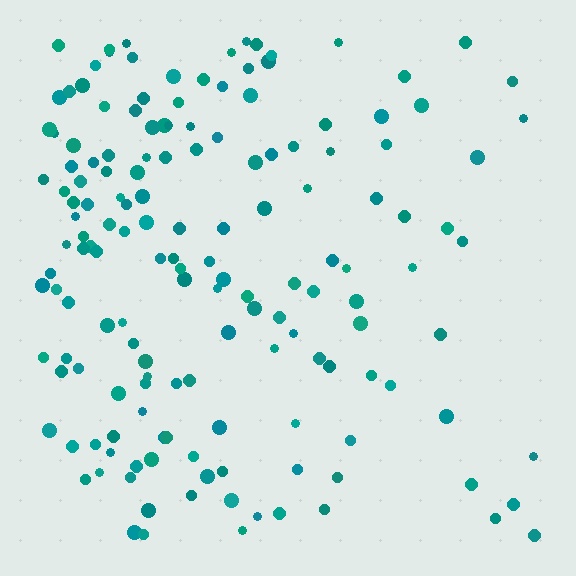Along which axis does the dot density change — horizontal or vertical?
Horizontal.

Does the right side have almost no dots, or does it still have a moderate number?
Still a moderate number, just noticeably fewer than the left.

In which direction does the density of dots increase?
From right to left, with the left side densest.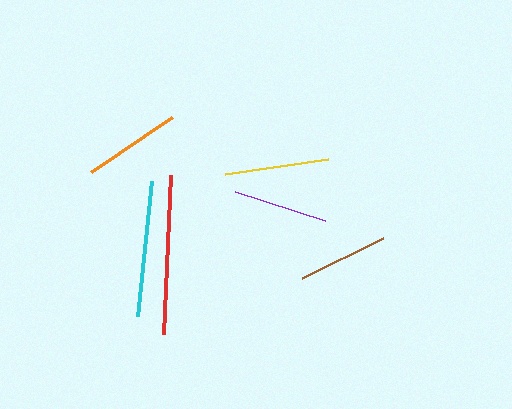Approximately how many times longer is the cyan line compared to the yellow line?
The cyan line is approximately 1.3 times the length of the yellow line.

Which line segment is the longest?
The red line is the longest at approximately 159 pixels.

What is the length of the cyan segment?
The cyan segment is approximately 135 pixels long.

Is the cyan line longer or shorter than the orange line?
The cyan line is longer than the orange line.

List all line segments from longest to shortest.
From longest to shortest: red, cyan, yellow, orange, purple, brown.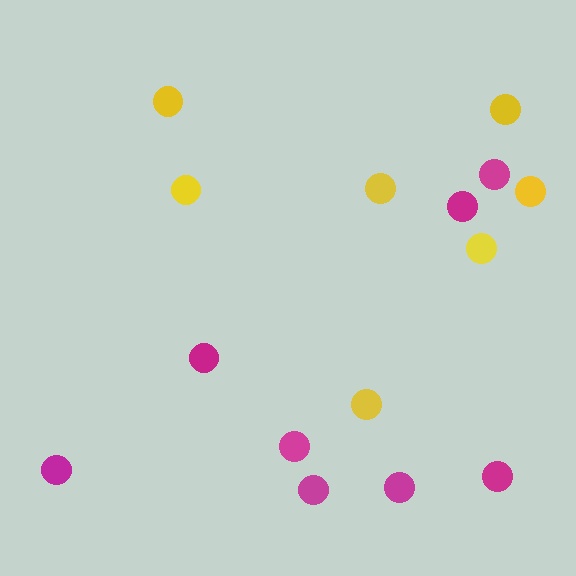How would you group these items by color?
There are 2 groups: one group of magenta circles (8) and one group of yellow circles (7).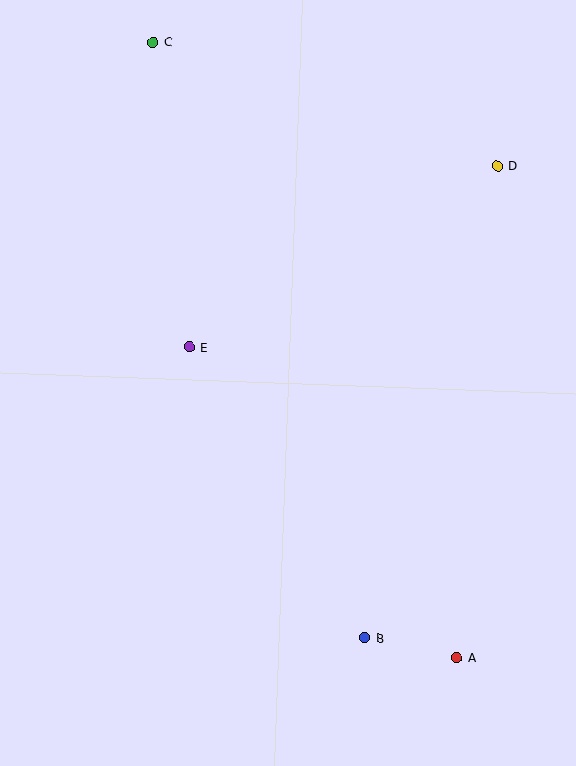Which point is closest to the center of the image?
Point E at (189, 347) is closest to the center.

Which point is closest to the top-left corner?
Point C is closest to the top-left corner.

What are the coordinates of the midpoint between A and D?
The midpoint between A and D is at (477, 412).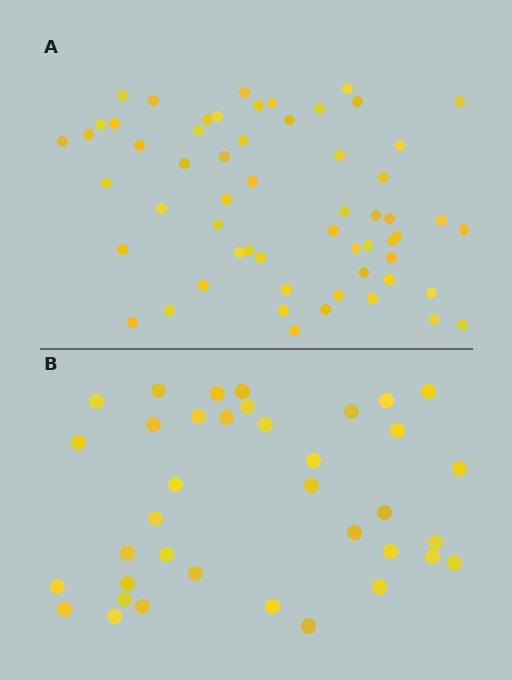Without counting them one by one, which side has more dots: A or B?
Region A (the top region) has more dots.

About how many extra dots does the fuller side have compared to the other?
Region A has approximately 20 more dots than region B.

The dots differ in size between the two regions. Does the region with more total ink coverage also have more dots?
No. Region B has more total ink coverage because its dots are larger, but region A actually contains more individual dots. Total area can be misleading — the number of items is what matters here.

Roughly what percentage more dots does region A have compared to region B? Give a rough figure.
About 55% more.